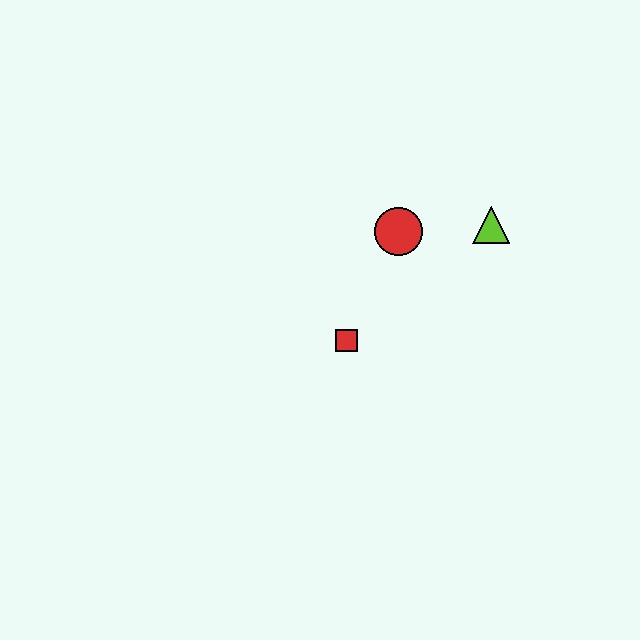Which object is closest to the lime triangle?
The red circle is closest to the lime triangle.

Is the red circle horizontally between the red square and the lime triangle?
Yes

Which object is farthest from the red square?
The lime triangle is farthest from the red square.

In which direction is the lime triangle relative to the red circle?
The lime triangle is to the right of the red circle.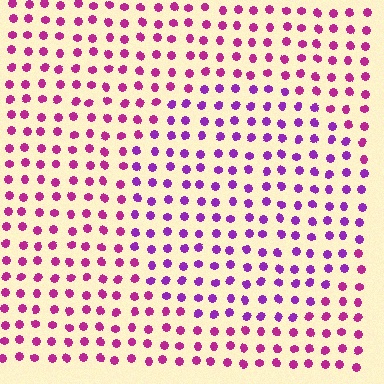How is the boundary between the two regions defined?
The boundary is defined purely by a slight shift in hue (about 31 degrees). Spacing, size, and orientation are identical on both sides.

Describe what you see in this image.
The image is filled with small magenta elements in a uniform arrangement. A circle-shaped region is visible where the elements are tinted to a slightly different hue, forming a subtle color boundary.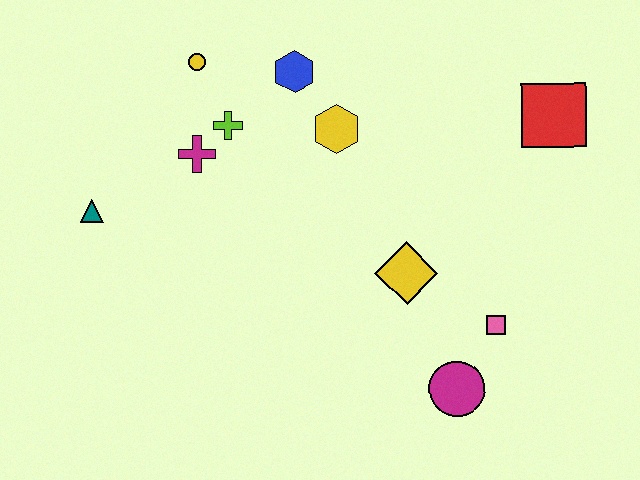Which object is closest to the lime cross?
The magenta cross is closest to the lime cross.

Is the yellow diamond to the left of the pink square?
Yes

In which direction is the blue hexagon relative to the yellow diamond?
The blue hexagon is above the yellow diamond.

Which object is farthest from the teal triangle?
The red square is farthest from the teal triangle.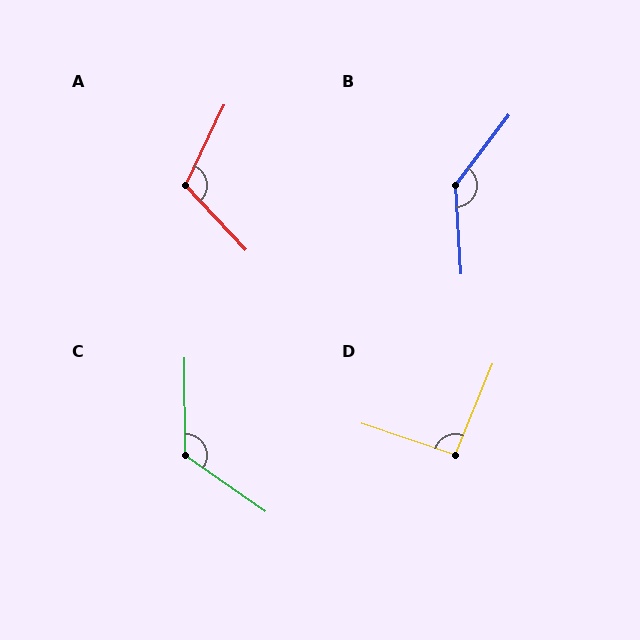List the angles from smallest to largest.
D (93°), A (111°), C (125°), B (139°).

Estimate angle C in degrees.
Approximately 125 degrees.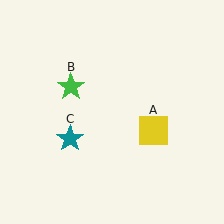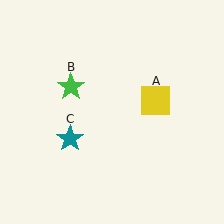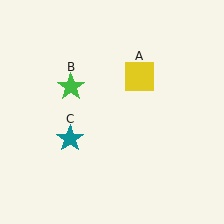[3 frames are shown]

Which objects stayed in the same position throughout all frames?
Green star (object B) and teal star (object C) remained stationary.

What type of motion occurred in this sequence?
The yellow square (object A) rotated counterclockwise around the center of the scene.